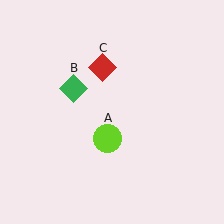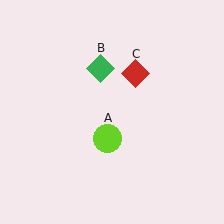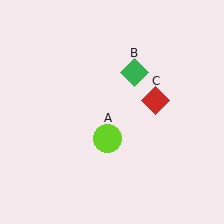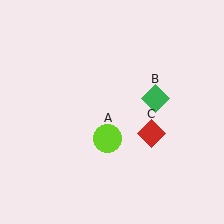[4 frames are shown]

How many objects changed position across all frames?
2 objects changed position: green diamond (object B), red diamond (object C).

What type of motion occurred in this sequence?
The green diamond (object B), red diamond (object C) rotated clockwise around the center of the scene.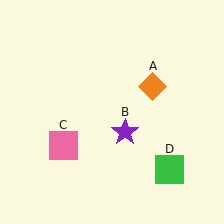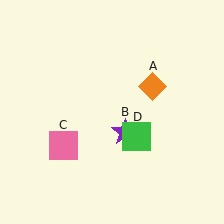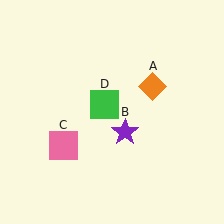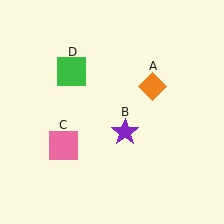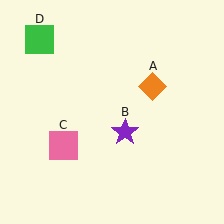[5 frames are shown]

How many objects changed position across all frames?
1 object changed position: green square (object D).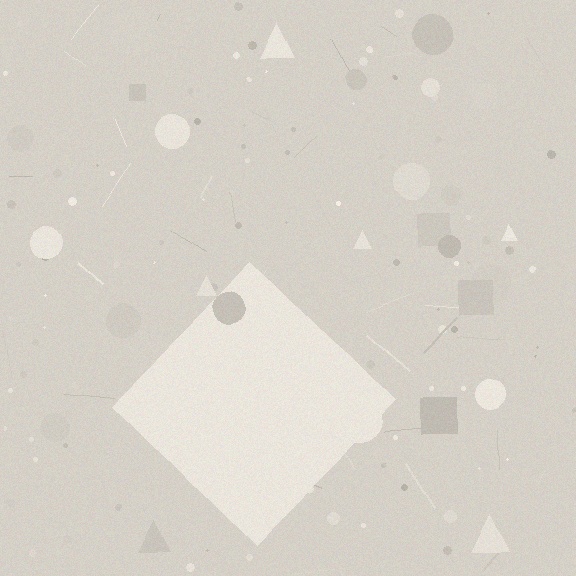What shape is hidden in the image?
A diamond is hidden in the image.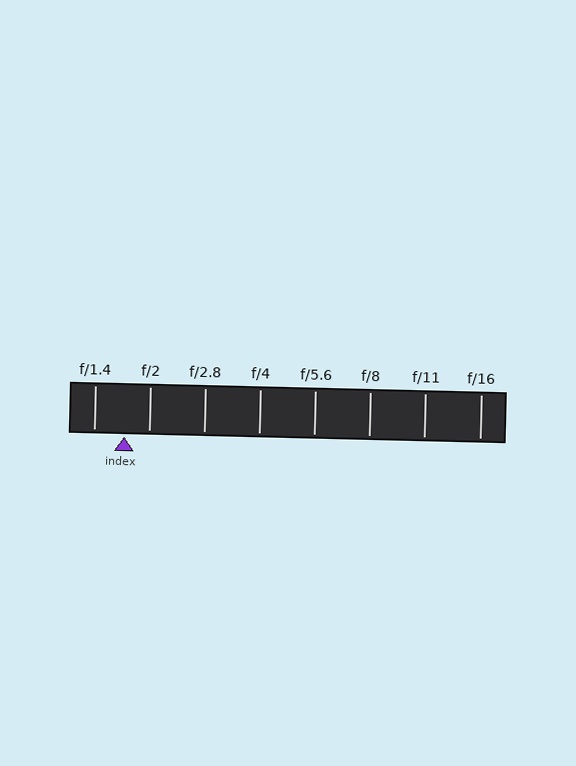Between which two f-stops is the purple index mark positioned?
The index mark is between f/1.4 and f/2.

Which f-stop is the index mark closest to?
The index mark is closest to f/2.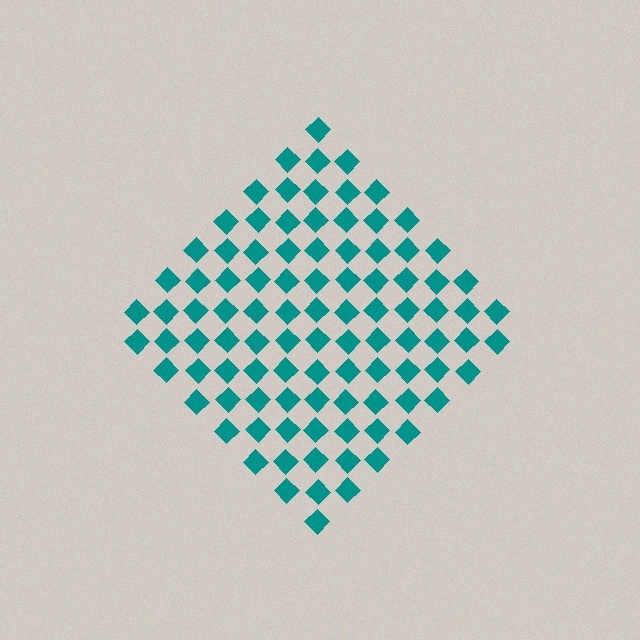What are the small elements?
The small elements are diamonds.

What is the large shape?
The large shape is a diamond.